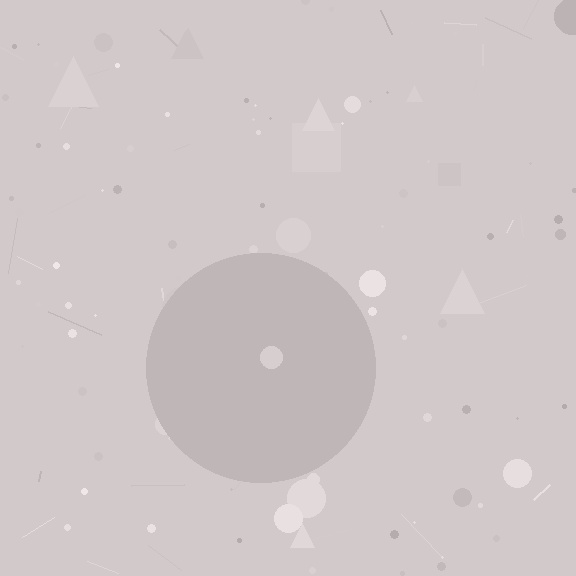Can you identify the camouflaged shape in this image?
The camouflaged shape is a circle.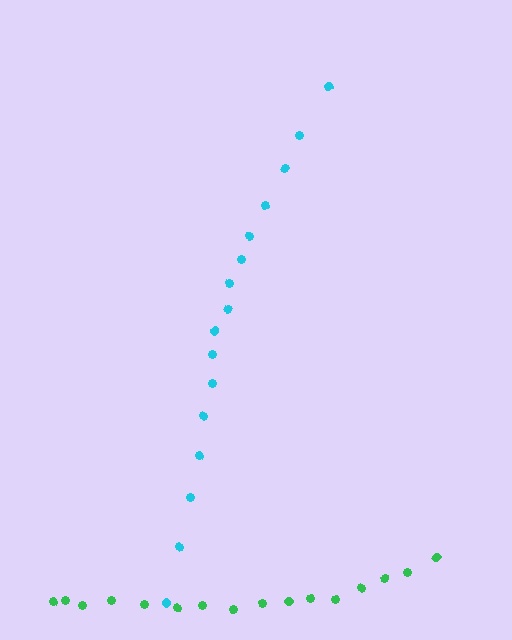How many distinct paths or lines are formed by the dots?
There are 2 distinct paths.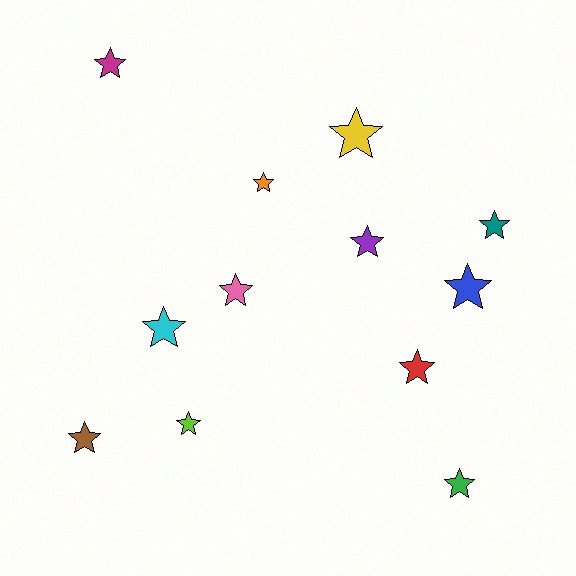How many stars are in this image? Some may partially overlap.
There are 12 stars.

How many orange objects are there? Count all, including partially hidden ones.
There is 1 orange object.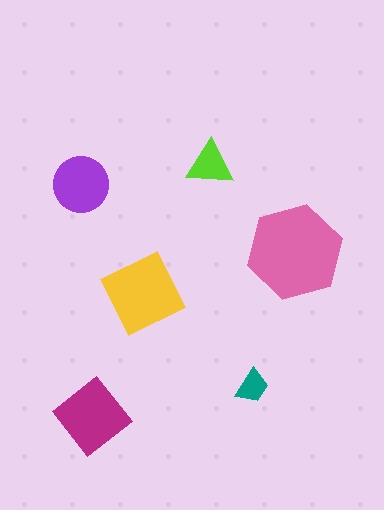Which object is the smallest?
The teal trapezoid.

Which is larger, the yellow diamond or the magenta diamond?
The yellow diamond.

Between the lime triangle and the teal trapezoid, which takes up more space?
The lime triangle.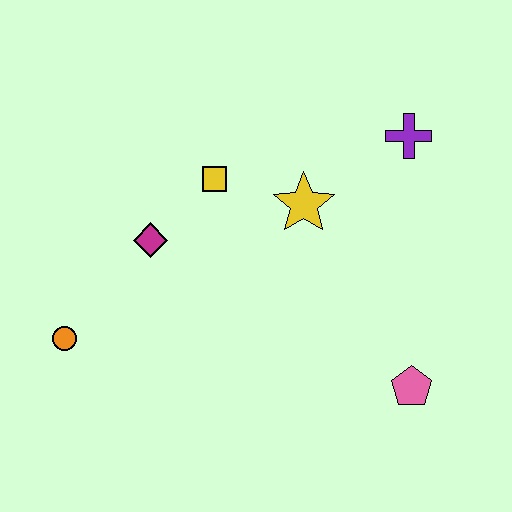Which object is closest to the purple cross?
The yellow star is closest to the purple cross.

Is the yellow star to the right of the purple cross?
No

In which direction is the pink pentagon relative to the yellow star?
The pink pentagon is below the yellow star.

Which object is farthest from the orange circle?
The purple cross is farthest from the orange circle.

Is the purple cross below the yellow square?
No